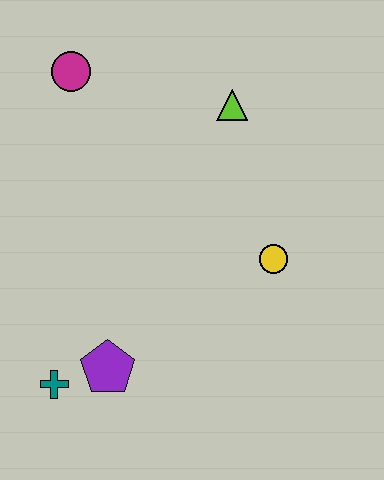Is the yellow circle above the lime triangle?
No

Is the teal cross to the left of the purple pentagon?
Yes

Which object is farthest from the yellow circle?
The magenta circle is farthest from the yellow circle.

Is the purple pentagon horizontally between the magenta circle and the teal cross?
No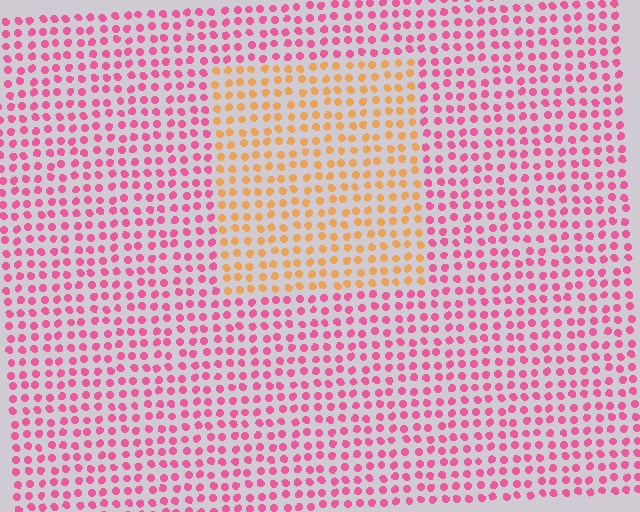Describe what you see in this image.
The image is filled with small pink elements in a uniform arrangement. A rectangle-shaped region is visible where the elements are tinted to a slightly different hue, forming a subtle color boundary.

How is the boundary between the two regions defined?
The boundary is defined purely by a slight shift in hue (about 60 degrees). Spacing, size, and orientation are identical on both sides.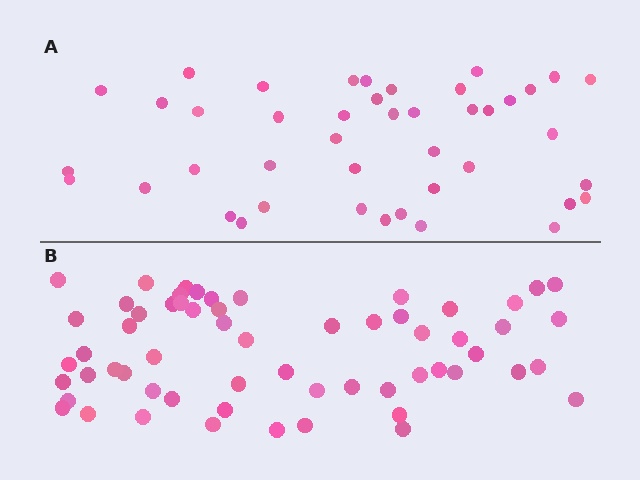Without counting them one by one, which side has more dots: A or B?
Region B (the bottom region) has more dots.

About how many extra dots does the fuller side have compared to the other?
Region B has approximately 15 more dots than region A.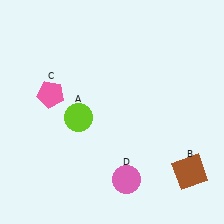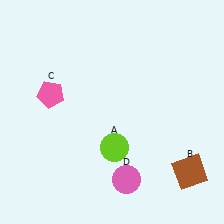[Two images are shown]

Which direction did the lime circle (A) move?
The lime circle (A) moved right.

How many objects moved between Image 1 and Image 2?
1 object moved between the two images.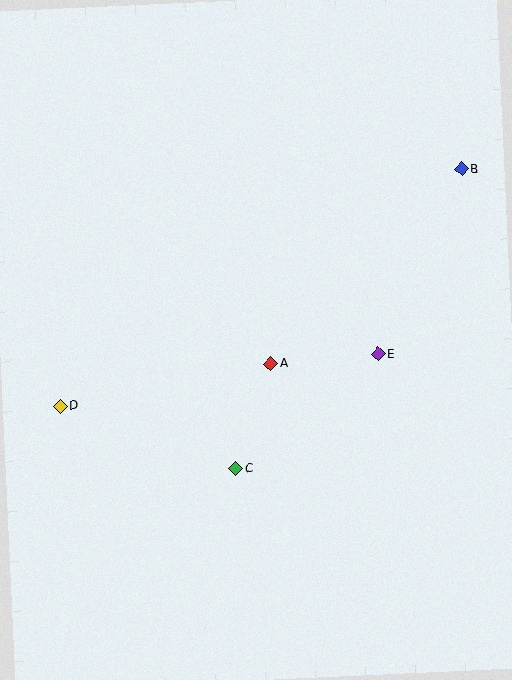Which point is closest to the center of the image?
Point A at (271, 364) is closest to the center.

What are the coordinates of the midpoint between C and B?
The midpoint between C and B is at (349, 319).